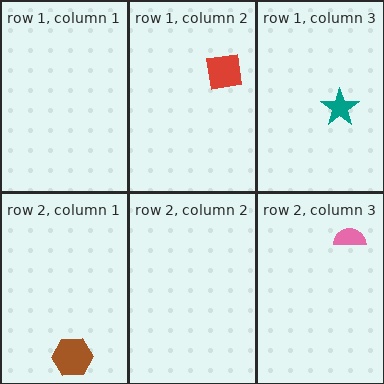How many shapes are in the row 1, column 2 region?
1.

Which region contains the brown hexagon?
The row 2, column 1 region.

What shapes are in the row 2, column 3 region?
The pink semicircle.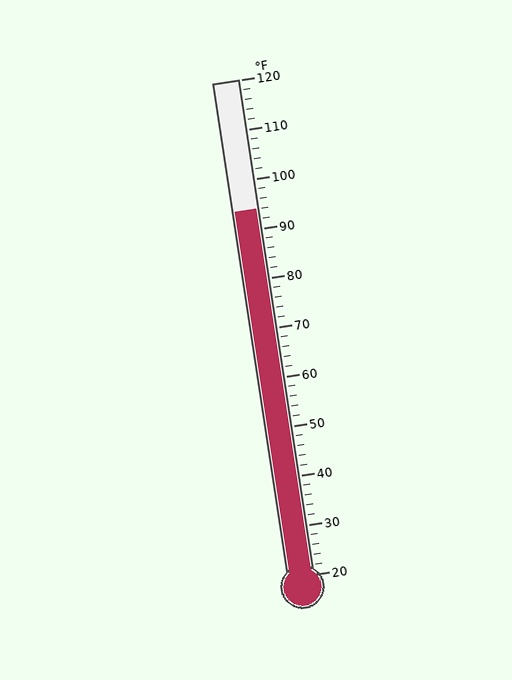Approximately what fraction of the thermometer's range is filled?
The thermometer is filled to approximately 75% of its range.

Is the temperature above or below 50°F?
The temperature is above 50°F.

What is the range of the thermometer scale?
The thermometer scale ranges from 20°F to 120°F.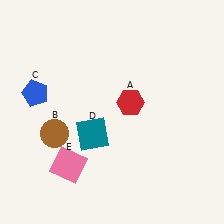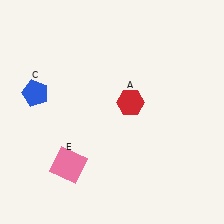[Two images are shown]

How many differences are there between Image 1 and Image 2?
There are 2 differences between the two images.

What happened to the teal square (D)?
The teal square (D) was removed in Image 2. It was in the bottom-left area of Image 1.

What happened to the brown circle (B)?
The brown circle (B) was removed in Image 2. It was in the bottom-left area of Image 1.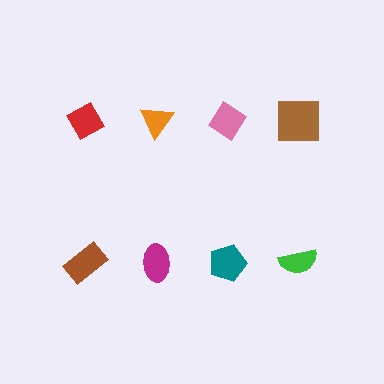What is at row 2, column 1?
A brown rectangle.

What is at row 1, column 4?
A brown square.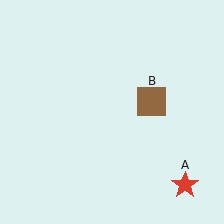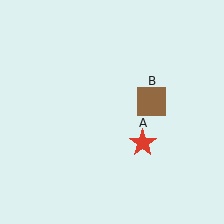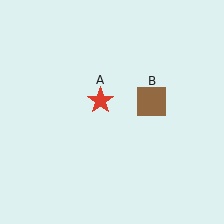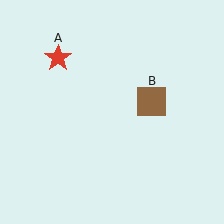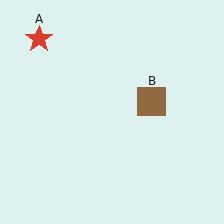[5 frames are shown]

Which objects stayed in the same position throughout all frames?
Brown square (object B) remained stationary.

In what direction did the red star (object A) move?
The red star (object A) moved up and to the left.